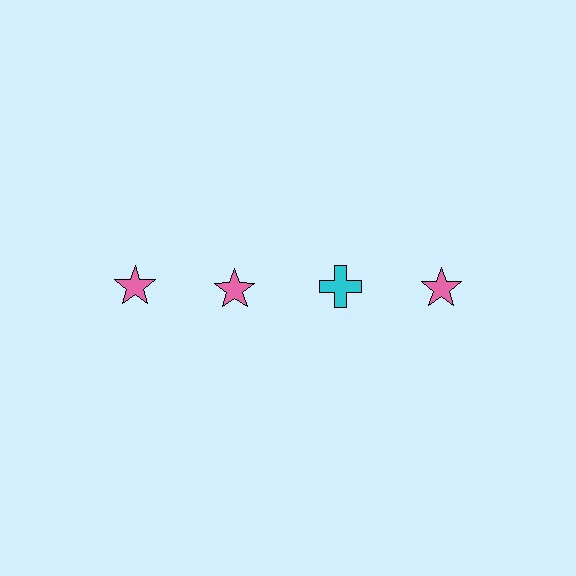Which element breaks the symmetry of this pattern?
The cyan cross in the top row, center column breaks the symmetry. All other shapes are pink stars.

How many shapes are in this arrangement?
There are 4 shapes arranged in a grid pattern.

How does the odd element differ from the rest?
It differs in both color (cyan instead of pink) and shape (cross instead of star).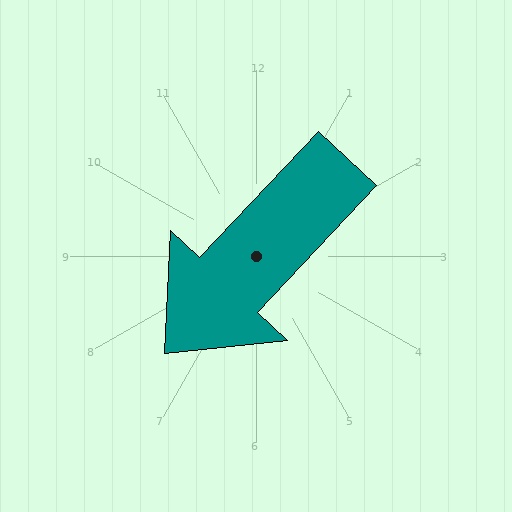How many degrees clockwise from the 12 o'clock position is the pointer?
Approximately 223 degrees.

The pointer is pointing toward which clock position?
Roughly 7 o'clock.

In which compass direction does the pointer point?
Southwest.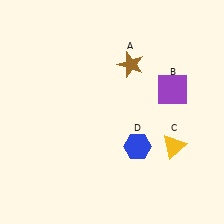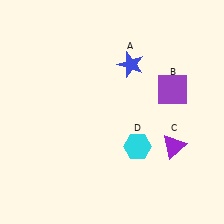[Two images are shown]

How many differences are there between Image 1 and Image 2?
There are 3 differences between the two images.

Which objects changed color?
A changed from brown to blue. C changed from yellow to purple. D changed from blue to cyan.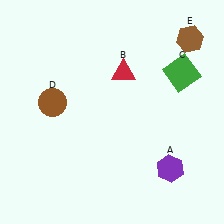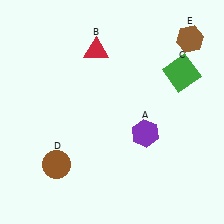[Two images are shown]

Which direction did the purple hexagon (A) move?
The purple hexagon (A) moved up.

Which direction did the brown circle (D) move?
The brown circle (D) moved down.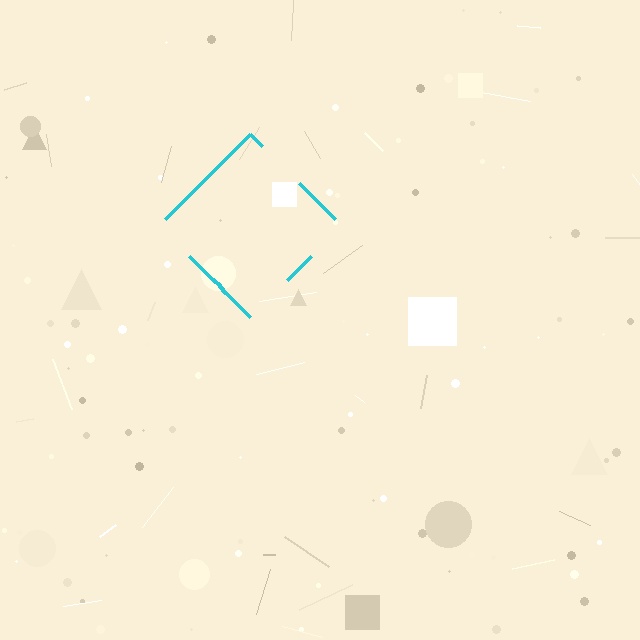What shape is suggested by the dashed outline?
The dashed outline suggests a diamond.